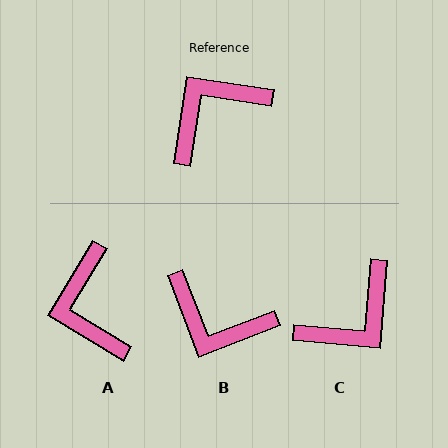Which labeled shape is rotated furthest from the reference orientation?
C, about 176 degrees away.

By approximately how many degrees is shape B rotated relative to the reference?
Approximately 120 degrees counter-clockwise.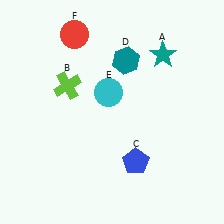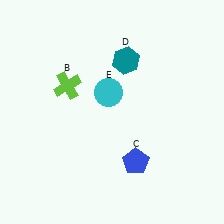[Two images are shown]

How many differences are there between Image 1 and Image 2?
There are 2 differences between the two images.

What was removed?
The teal star (A), the red circle (F) were removed in Image 2.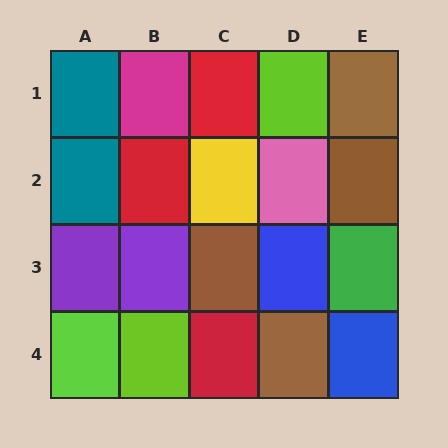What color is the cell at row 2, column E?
Brown.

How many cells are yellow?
1 cell is yellow.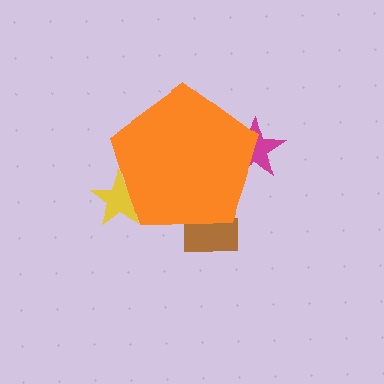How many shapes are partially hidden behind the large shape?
3 shapes are partially hidden.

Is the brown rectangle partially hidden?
Yes, the brown rectangle is partially hidden behind the orange pentagon.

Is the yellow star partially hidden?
Yes, the yellow star is partially hidden behind the orange pentagon.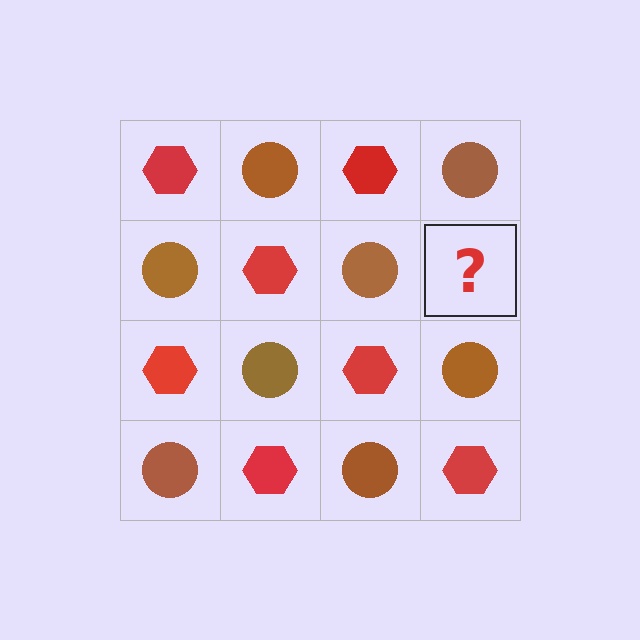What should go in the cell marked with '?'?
The missing cell should contain a red hexagon.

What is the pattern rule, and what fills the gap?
The rule is that it alternates red hexagon and brown circle in a checkerboard pattern. The gap should be filled with a red hexagon.